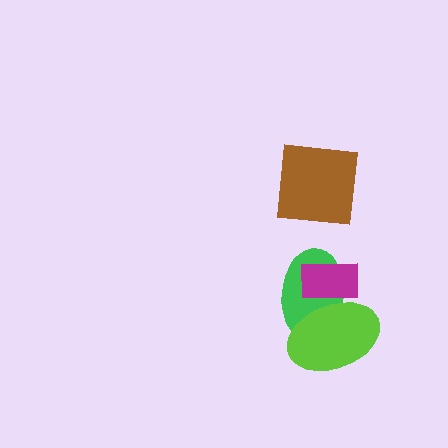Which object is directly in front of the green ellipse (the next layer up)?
The magenta rectangle is directly in front of the green ellipse.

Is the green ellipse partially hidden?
Yes, it is partially covered by another shape.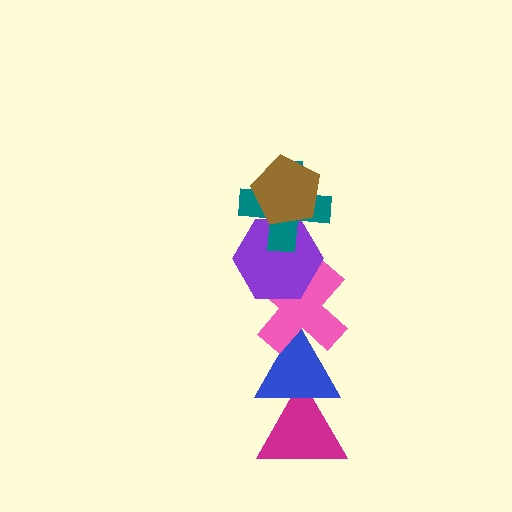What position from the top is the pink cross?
The pink cross is 4th from the top.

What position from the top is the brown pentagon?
The brown pentagon is 1st from the top.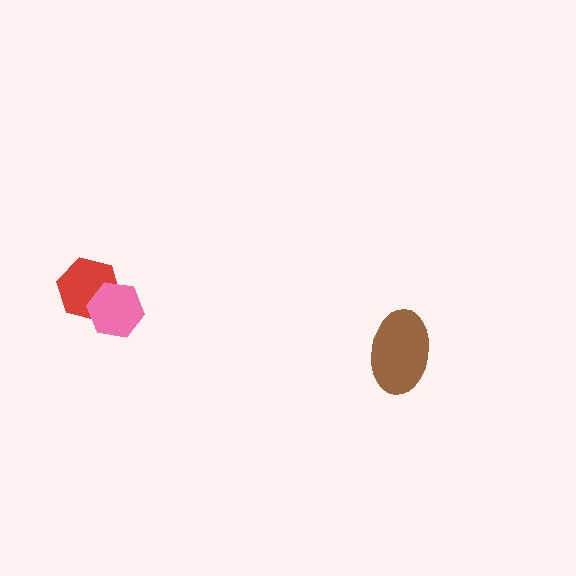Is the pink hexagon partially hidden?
No, no other shape covers it.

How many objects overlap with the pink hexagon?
1 object overlaps with the pink hexagon.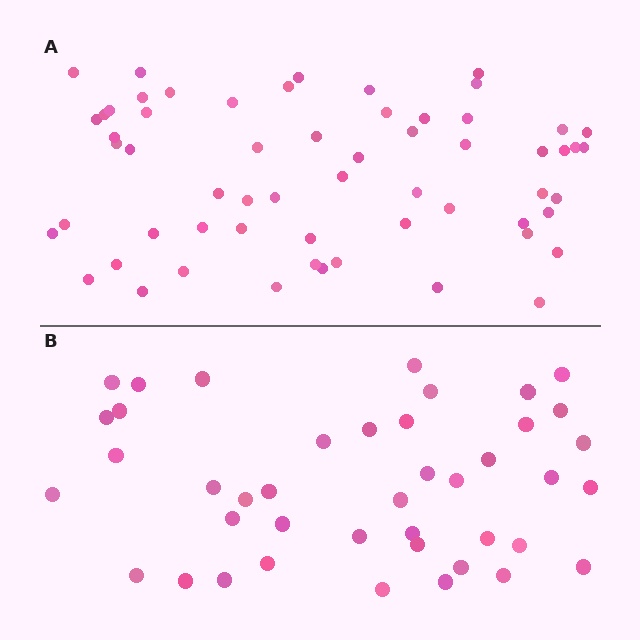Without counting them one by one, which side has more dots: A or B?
Region A (the top region) has more dots.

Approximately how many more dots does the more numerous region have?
Region A has approximately 20 more dots than region B.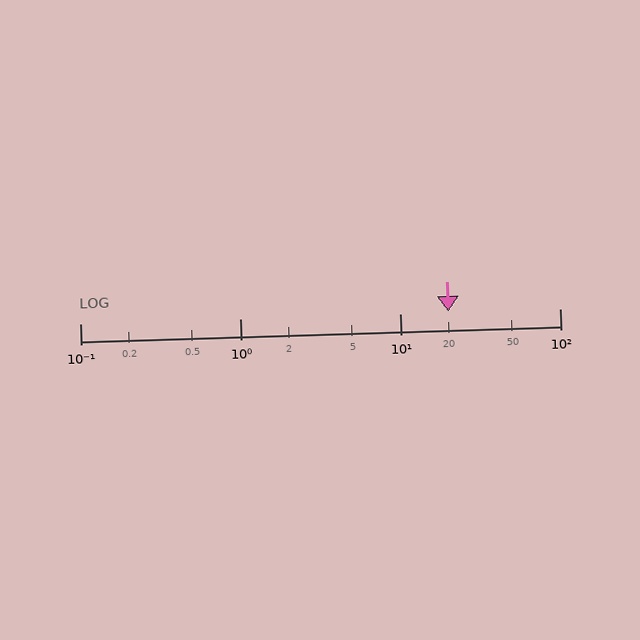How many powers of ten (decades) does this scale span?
The scale spans 3 decades, from 0.1 to 100.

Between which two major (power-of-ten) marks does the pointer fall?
The pointer is between 10 and 100.